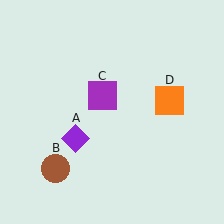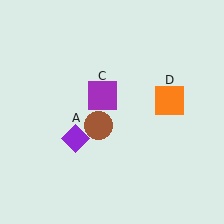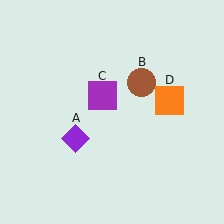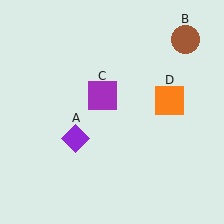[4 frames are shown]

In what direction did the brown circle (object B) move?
The brown circle (object B) moved up and to the right.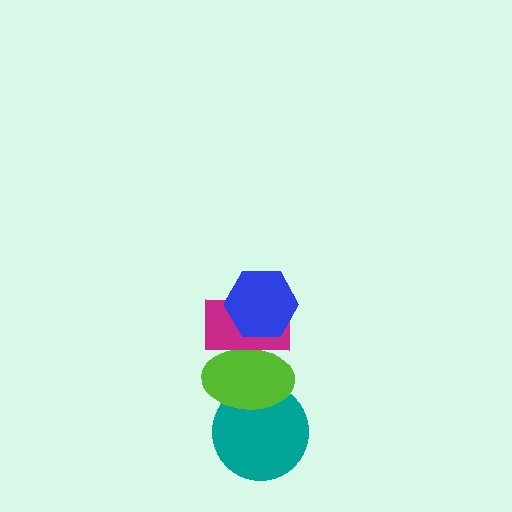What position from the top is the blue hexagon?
The blue hexagon is 1st from the top.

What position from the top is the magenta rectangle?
The magenta rectangle is 2nd from the top.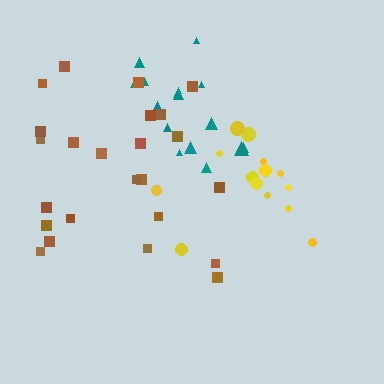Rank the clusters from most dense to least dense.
teal, yellow, brown.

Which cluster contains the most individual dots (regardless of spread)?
Brown (24).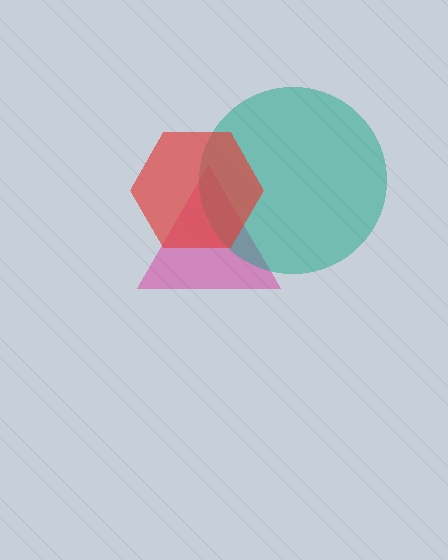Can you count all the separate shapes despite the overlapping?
Yes, there are 3 separate shapes.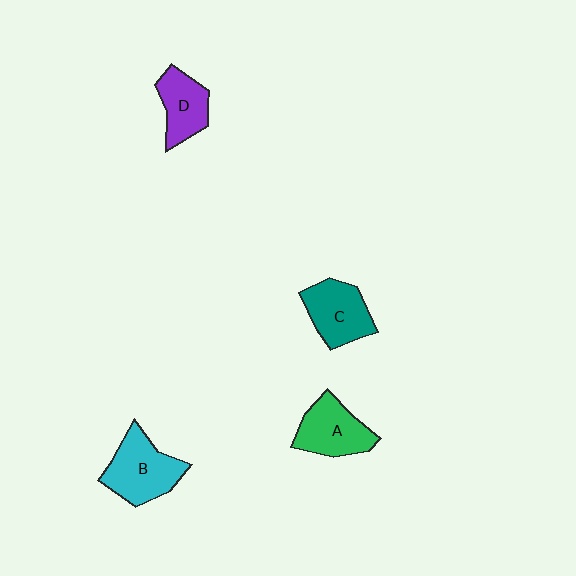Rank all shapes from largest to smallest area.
From largest to smallest: B (cyan), C (teal), A (green), D (purple).